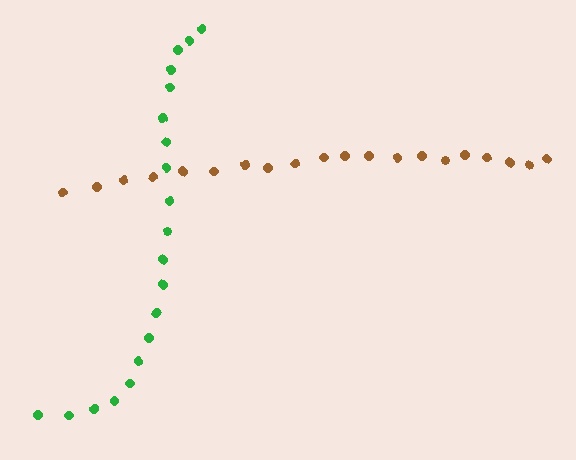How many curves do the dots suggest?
There are 2 distinct paths.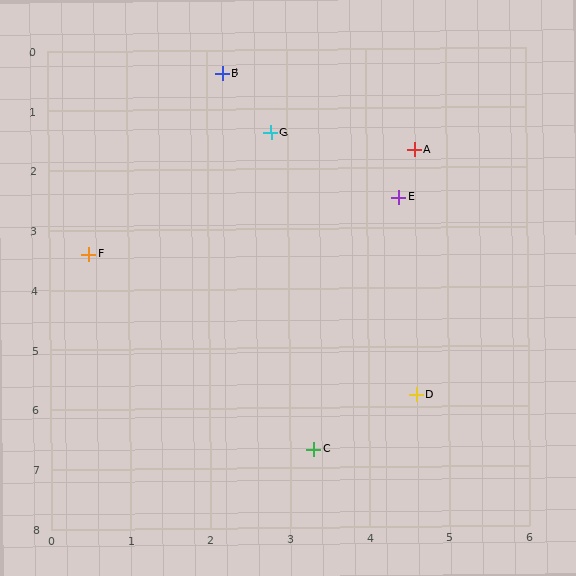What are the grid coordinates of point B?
Point B is at approximately (2.2, 0.4).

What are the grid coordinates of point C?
Point C is at approximately (3.3, 6.7).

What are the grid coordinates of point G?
Point G is at approximately (2.8, 1.4).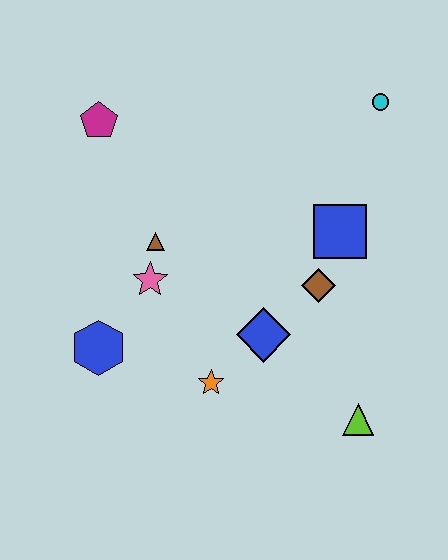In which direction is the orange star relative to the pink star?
The orange star is below the pink star.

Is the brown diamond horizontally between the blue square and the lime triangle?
No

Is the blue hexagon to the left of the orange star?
Yes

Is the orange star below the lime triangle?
No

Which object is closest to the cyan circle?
The blue square is closest to the cyan circle.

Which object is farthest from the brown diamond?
The magenta pentagon is farthest from the brown diamond.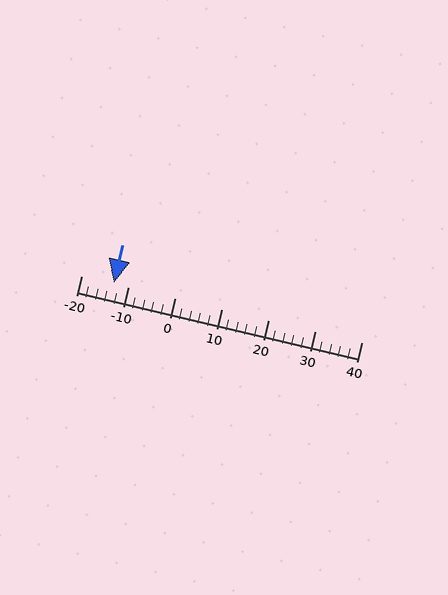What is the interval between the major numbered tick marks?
The major tick marks are spaced 10 units apart.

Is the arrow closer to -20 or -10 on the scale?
The arrow is closer to -10.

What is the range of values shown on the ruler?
The ruler shows values from -20 to 40.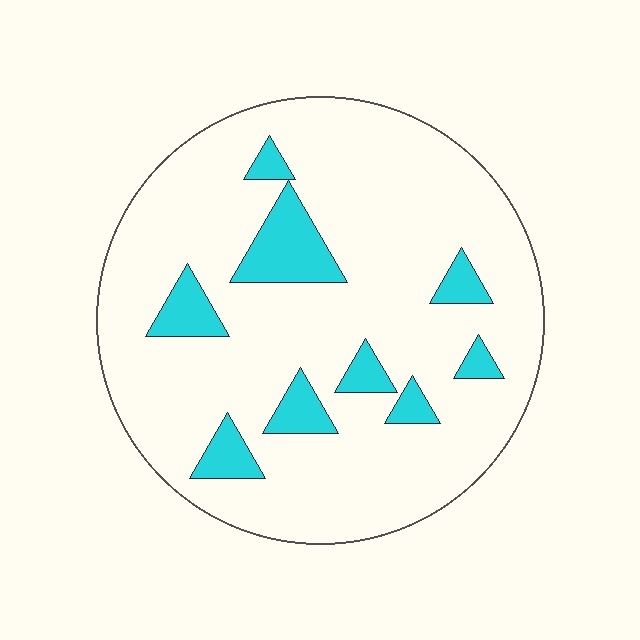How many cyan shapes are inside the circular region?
9.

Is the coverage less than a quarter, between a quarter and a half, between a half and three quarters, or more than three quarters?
Less than a quarter.